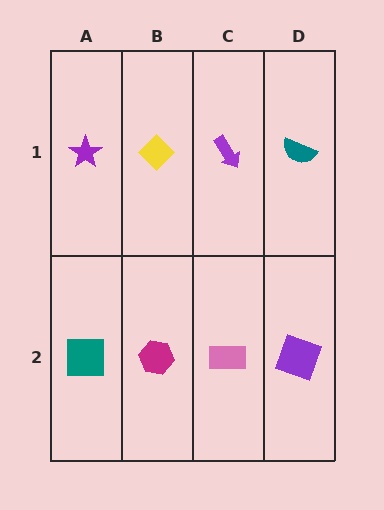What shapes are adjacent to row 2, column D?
A teal semicircle (row 1, column D), a pink rectangle (row 2, column C).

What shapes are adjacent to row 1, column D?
A purple square (row 2, column D), a purple arrow (row 1, column C).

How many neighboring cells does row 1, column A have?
2.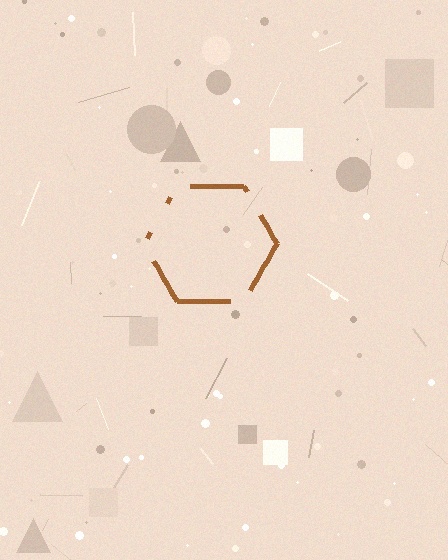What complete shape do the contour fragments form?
The contour fragments form a hexagon.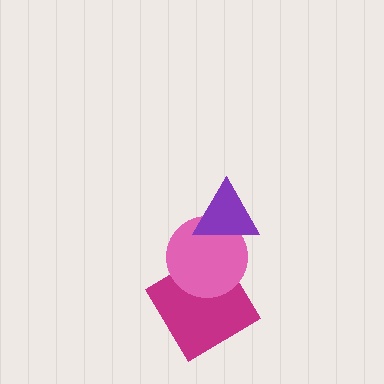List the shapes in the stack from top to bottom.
From top to bottom: the purple triangle, the pink circle, the magenta diamond.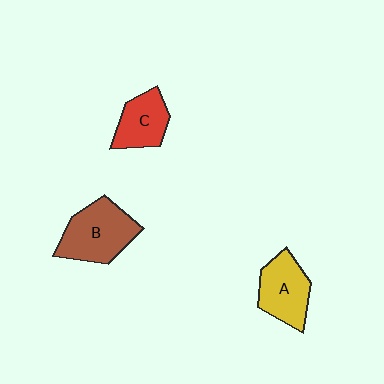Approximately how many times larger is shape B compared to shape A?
Approximately 1.2 times.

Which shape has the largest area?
Shape B (brown).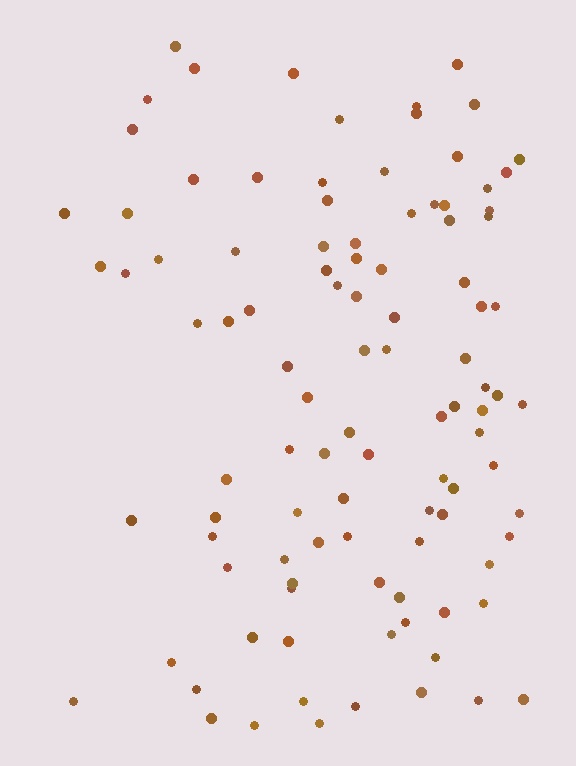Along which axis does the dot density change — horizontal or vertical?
Horizontal.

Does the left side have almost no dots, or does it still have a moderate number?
Still a moderate number, just noticeably fewer than the right.